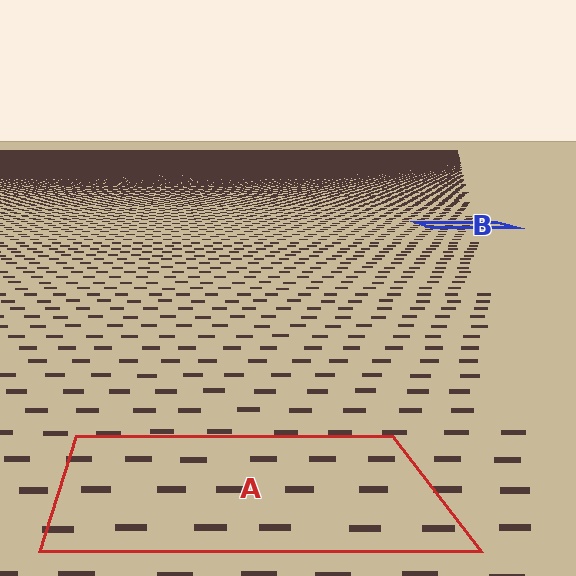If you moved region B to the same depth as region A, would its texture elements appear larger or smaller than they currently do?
They would appear larger. At a closer depth, the same texture elements are projected at a bigger on-screen size.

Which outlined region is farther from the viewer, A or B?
Region B is farther from the viewer — the texture elements inside it appear smaller and more densely packed.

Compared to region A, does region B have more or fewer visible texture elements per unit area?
Region B has more texture elements per unit area — they are packed more densely because it is farther away.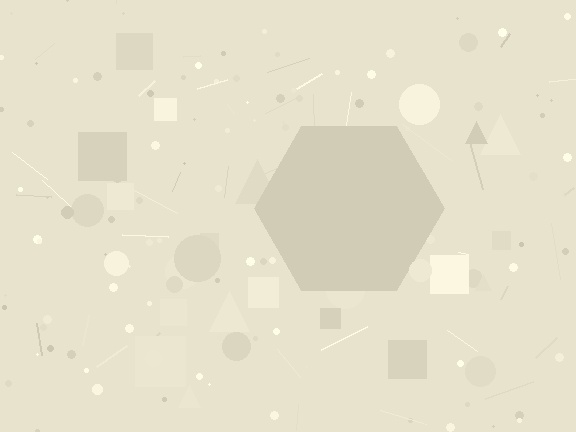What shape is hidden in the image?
A hexagon is hidden in the image.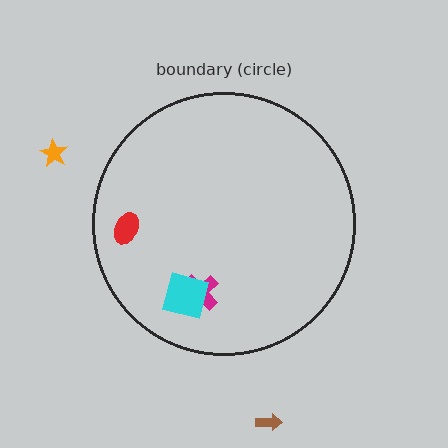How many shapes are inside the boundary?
3 inside, 2 outside.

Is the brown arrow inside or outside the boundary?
Outside.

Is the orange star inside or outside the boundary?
Outside.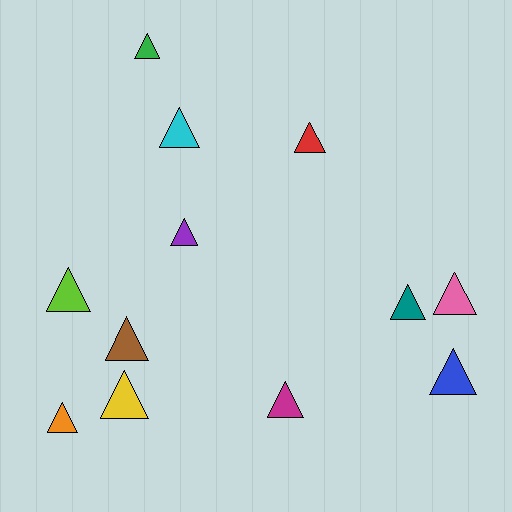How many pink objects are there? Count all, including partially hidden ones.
There is 1 pink object.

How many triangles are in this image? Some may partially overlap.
There are 12 triangles.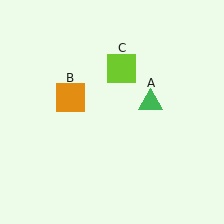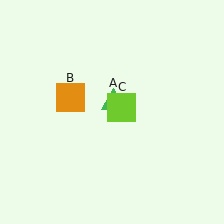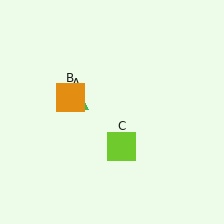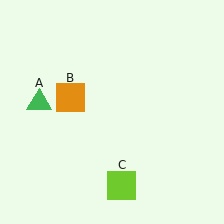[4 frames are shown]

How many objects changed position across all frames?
2 objects changed position: green triangle (object A), lime square (object C).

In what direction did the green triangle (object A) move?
The green triangle (object A) moved left.